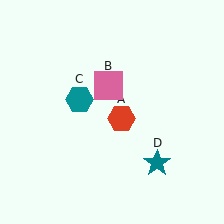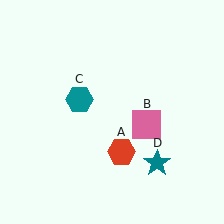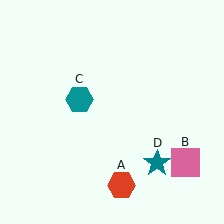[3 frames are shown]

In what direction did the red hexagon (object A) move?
The red hexagon (object A) moved down.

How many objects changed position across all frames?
2 objects changed position: red hexagon (object A), pink square (object B).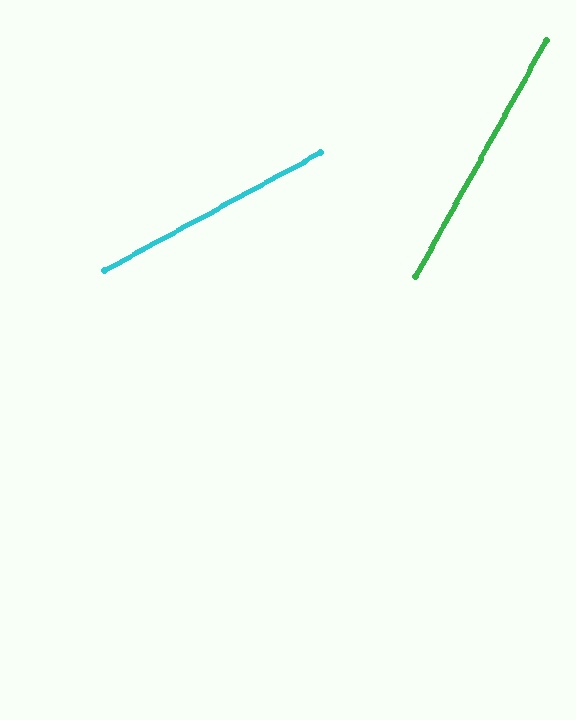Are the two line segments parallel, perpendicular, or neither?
Neither parallel nor perpendicular — they differ by about 32°.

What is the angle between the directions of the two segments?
Approximately 32 degrees.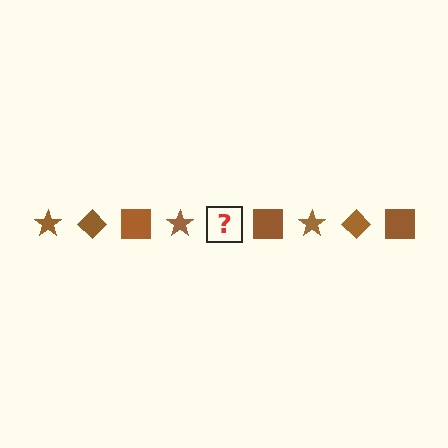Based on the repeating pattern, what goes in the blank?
The blank should be a brown diamond.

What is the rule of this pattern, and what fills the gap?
The rule is that the pattern cycles through star, diamond, square shapes in brown. The gap should be filled with a brown diamond.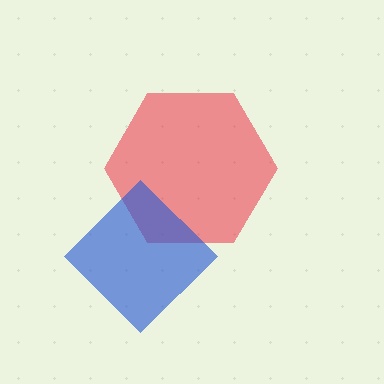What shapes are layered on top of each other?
The layered shapes are: a red hexagon, a blue diamond.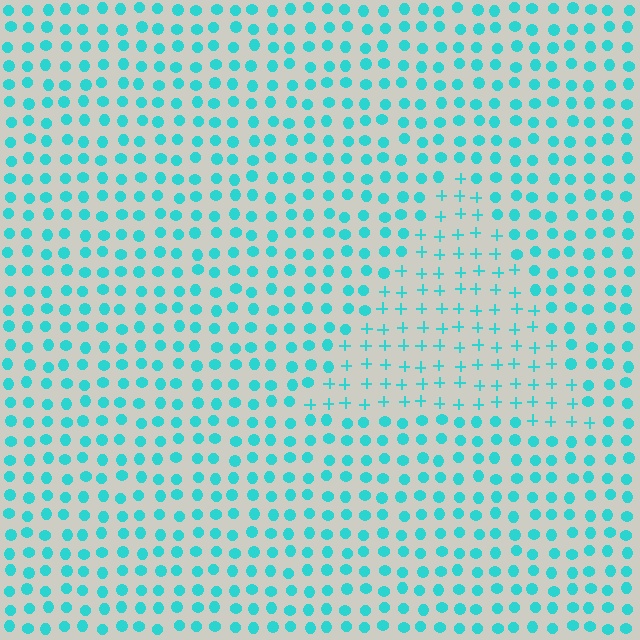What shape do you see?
I see a triangle.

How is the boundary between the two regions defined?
The boundary is defined by a change in element shape: plus signs inside vs. circles outside. All elements share the same color and spacing.